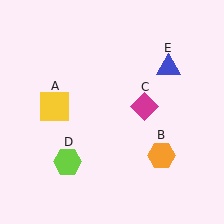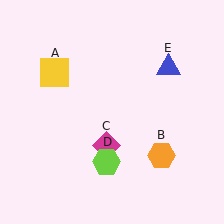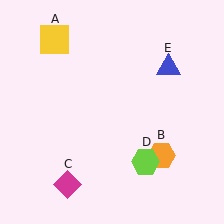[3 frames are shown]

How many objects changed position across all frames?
3 objects changed position: yellow square (object A), magenta diamond (object C), lime hexagon (object D).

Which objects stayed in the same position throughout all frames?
Orange hexagon (object B) and blue triangle (object E) remained stationary.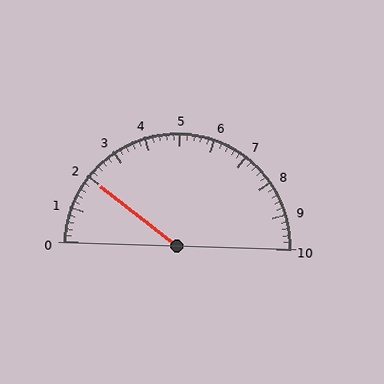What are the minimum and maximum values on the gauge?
The gauge ranges from 0 to 10.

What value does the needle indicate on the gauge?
The needle indicates approximately 2.0.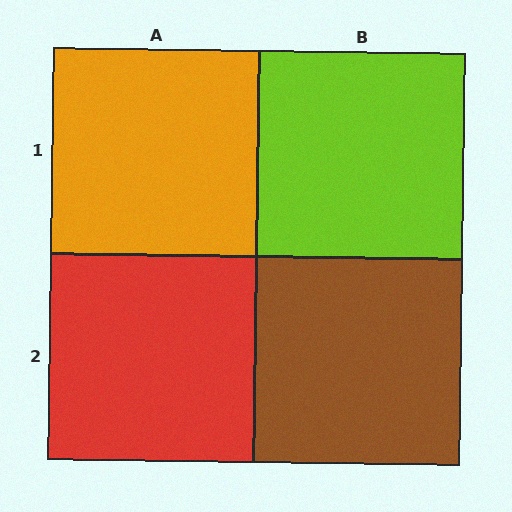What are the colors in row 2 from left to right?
Red, brown.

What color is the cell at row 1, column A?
Orange.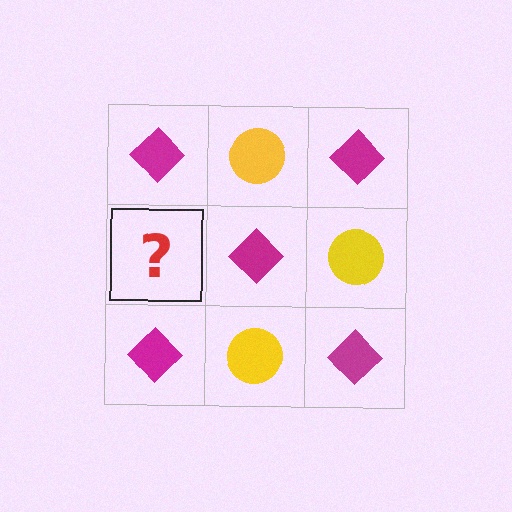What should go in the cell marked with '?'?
The missing cell should contain a yellow circle.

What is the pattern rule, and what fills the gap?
The rule is that it alternates magenta diamond and yellow circle in a checkerboard pattern. The gap should be filled with a yellow circle.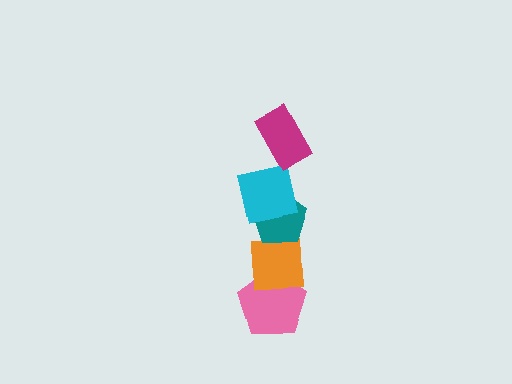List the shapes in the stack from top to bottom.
From top to bottom: the magenta rectangle, the cyan square, the teal pentagon, the orange square, the pink pentagon.